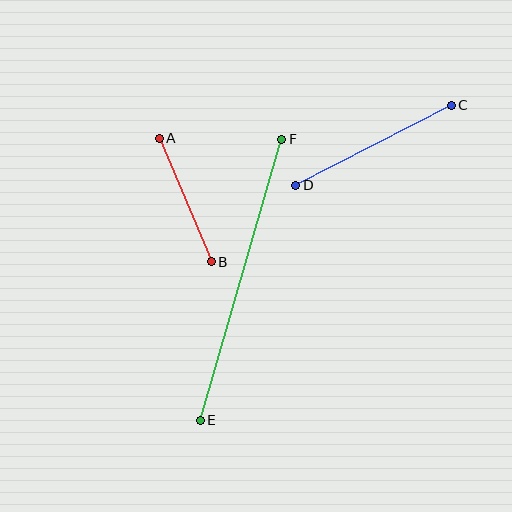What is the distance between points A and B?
The distance is approximately 134 pixels.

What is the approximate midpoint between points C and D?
The midpoint is at approximately (373, 145) pixels.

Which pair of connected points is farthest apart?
Points E and F are farthest apart.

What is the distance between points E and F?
The distance is approximately 292 pixels.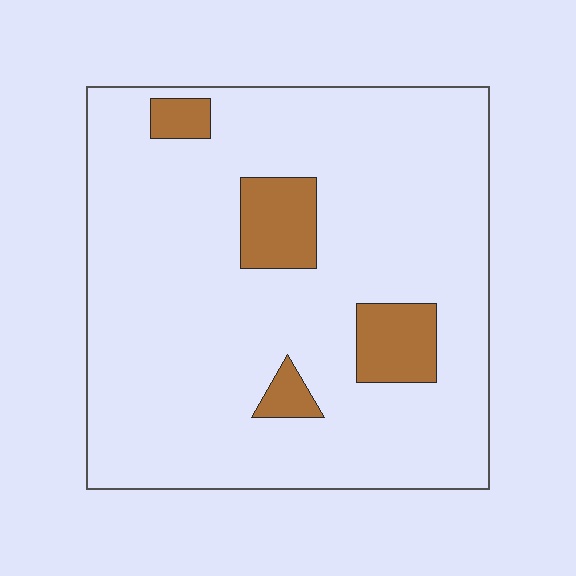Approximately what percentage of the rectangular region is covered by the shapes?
Approximately 10%.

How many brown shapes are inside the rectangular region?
4.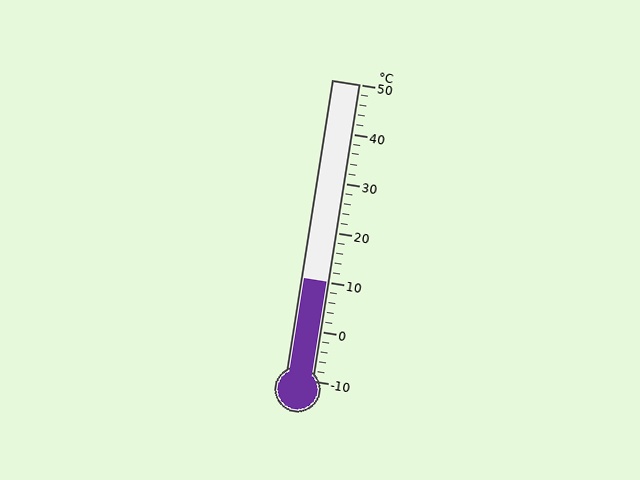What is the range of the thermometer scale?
The thermometer scale ranges from -10°C to 50°C.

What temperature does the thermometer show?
The thermometer shows approximately 10°C.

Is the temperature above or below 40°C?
The temperature is below 40°C.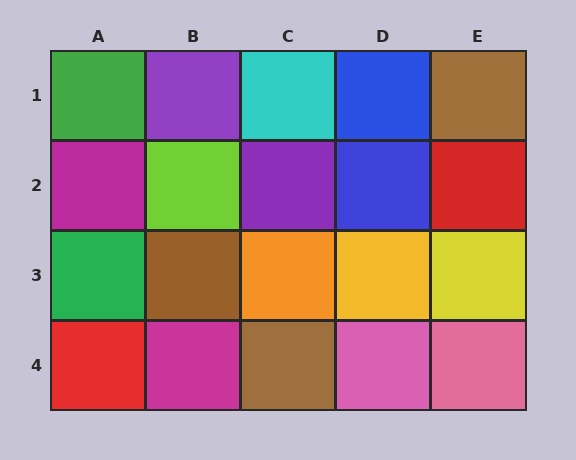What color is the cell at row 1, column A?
Green.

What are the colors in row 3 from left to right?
Green, brown, orange, yellow, yellow.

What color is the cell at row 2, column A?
Magenta.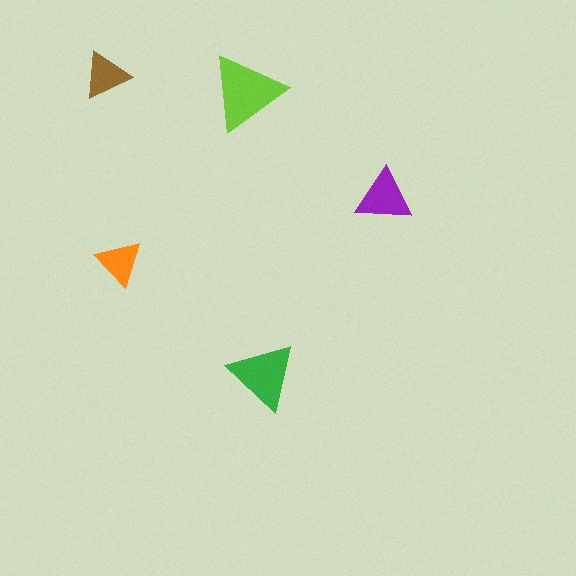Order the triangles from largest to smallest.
the lime one, the green one, the purple one, the brown one, the orange one.